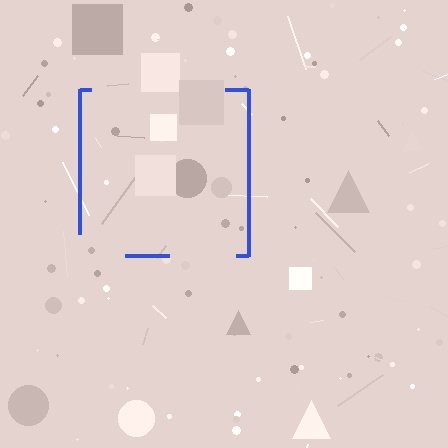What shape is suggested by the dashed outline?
The dashed outline suggests a square.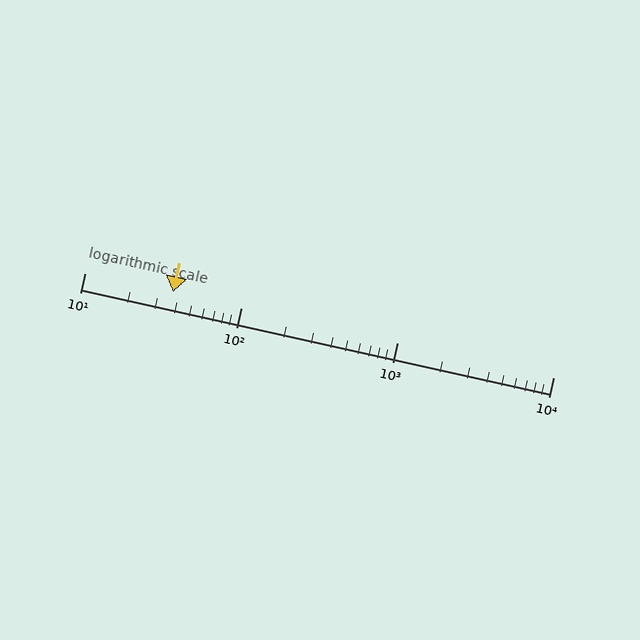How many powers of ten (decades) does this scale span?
The scale spans 3 decades, from 10 to 10000.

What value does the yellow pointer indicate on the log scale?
The pointer indicates approximately 37.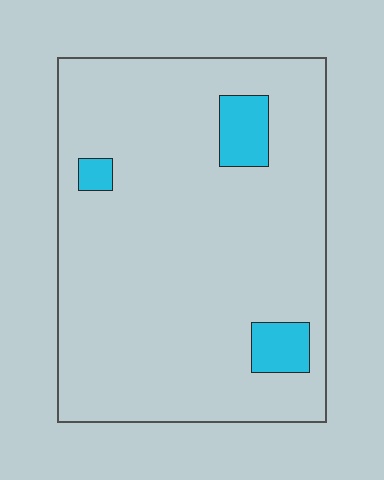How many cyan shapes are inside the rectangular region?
3.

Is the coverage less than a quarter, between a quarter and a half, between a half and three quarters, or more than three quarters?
Less than a quarter.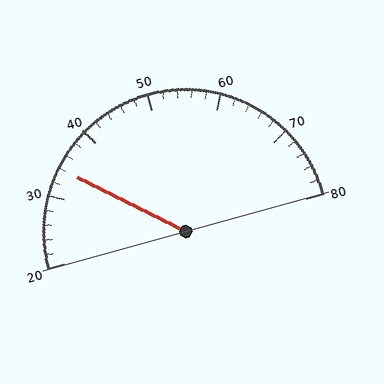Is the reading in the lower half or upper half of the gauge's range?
The reading is in the lower half of the range (20 to 80).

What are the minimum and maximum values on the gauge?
The gauge ranges from 20 to 80.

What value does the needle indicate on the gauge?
The needle indicates approximately 34.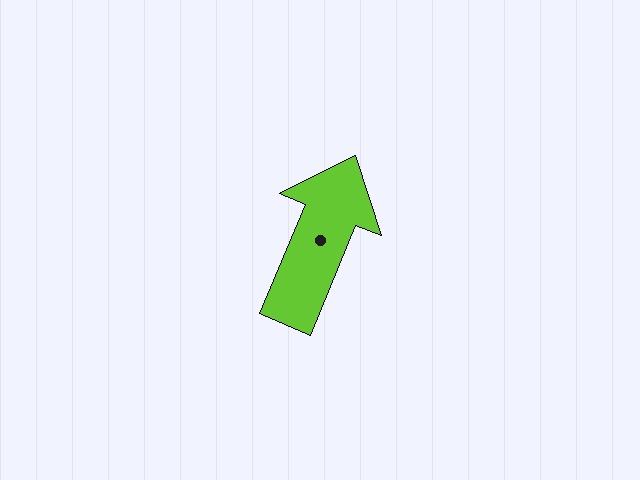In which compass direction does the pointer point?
Northeast.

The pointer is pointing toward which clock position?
Roughly 1 o'clock.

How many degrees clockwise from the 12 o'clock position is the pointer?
Approximately 23 degrees.